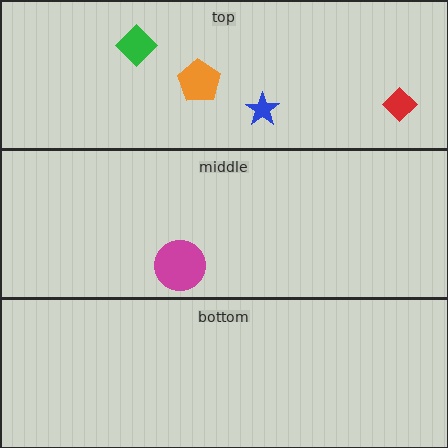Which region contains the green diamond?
The top region.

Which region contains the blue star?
The top region.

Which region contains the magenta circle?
The middle region.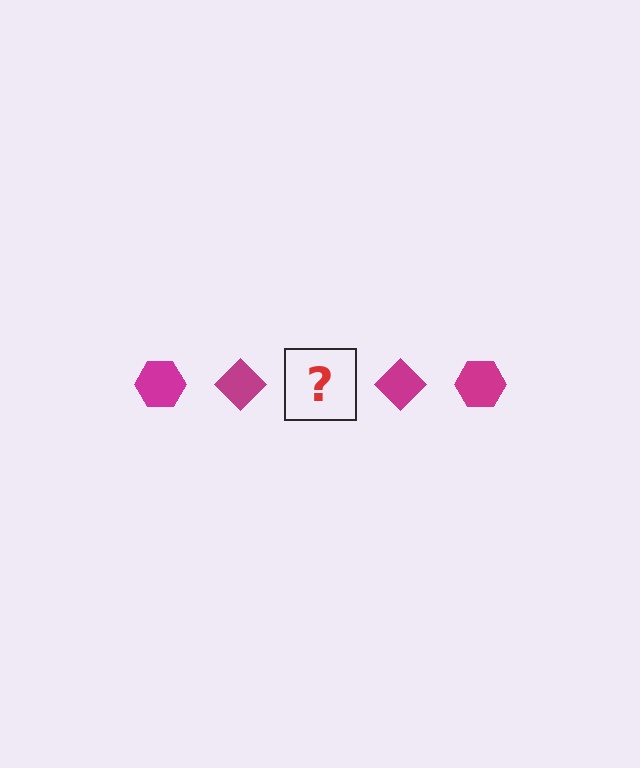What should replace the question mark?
The question mark should be replaced with a magenta hexagon.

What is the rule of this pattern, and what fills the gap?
The rule is that the pattern cycles through hexagon, diamond shapes in magenta. The gap should be filled with a magenta hexagon.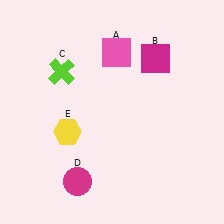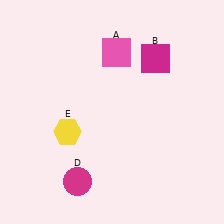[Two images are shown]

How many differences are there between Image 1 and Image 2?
There is 1 difference between the two images.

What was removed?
The lime cross (C) was removed in Image 2.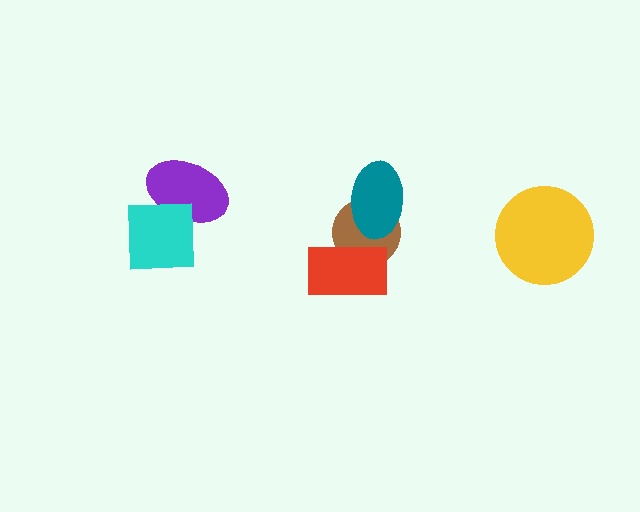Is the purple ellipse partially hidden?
Yes, it is partially covered by another shape.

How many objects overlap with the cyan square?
1 object overlaps with the cyan square.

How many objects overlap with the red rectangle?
1 object overlaps with the red rectangle.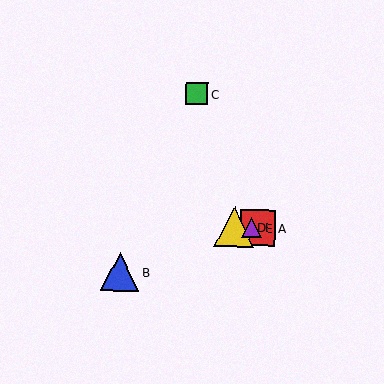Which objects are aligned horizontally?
Objects A, D, E are aligned horizontally.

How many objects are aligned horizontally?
3 objects (A, D, E) are aligned horizontally.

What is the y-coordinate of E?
Object E is at y≈227.